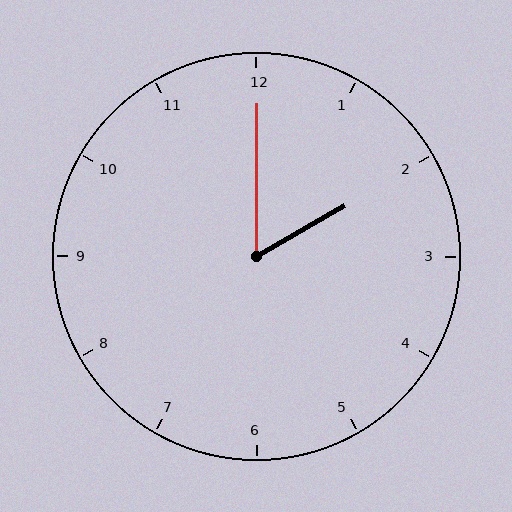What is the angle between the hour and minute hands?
Approximately 60 degrees.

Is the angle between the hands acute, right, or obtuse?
It is acute.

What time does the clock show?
2:00.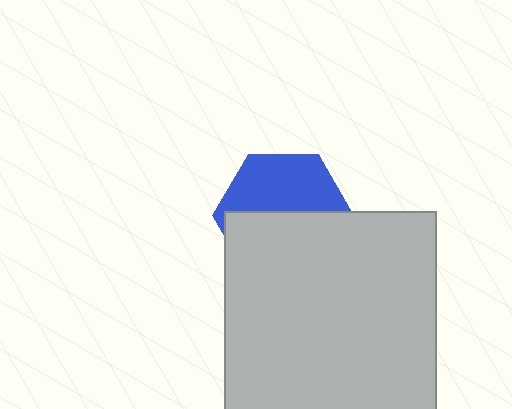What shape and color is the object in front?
The object in front is a light gray square.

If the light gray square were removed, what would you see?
You would see the complete blue hexagon.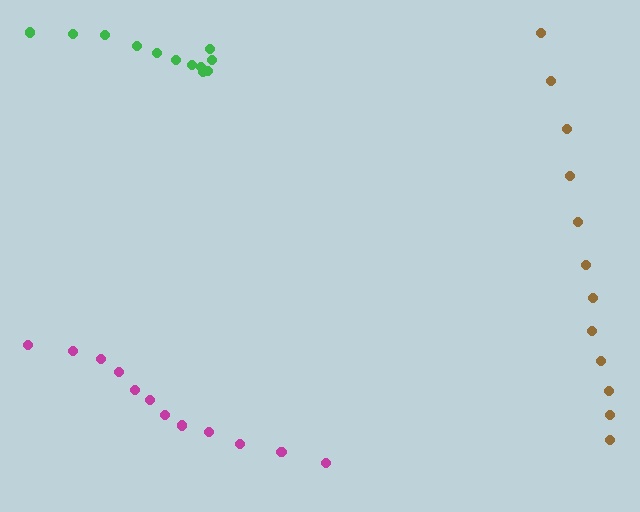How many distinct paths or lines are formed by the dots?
There are 3 distinct paths.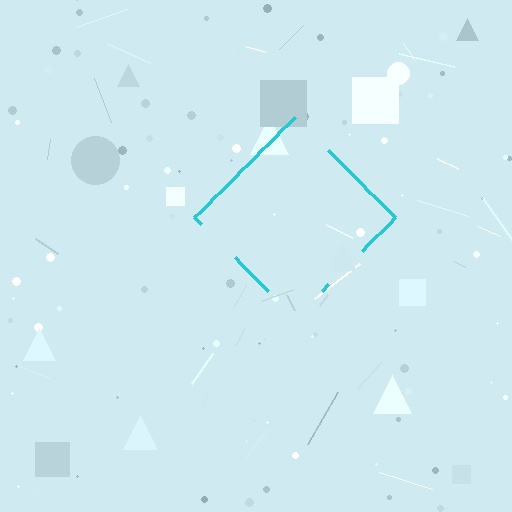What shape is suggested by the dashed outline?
The dashed outline suggests a diamond.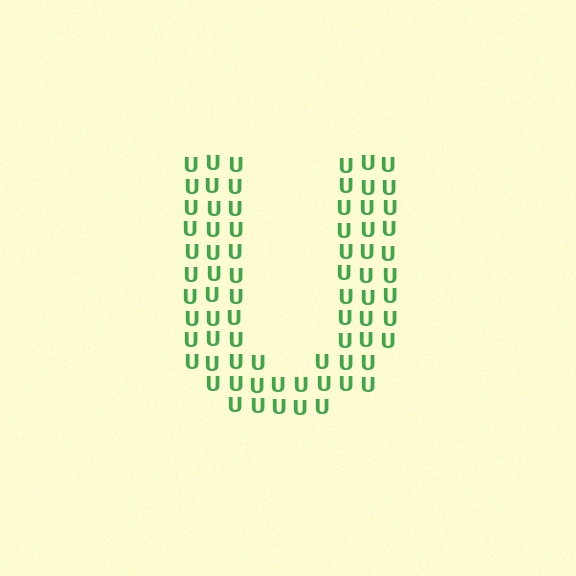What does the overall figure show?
The overall figure shows the letter U.